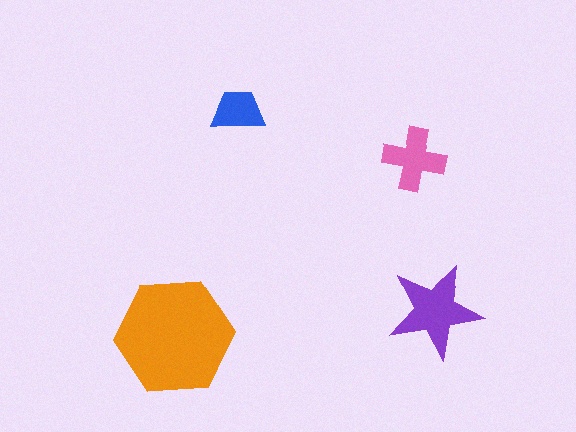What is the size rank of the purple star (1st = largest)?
2nd.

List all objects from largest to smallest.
The orange hexagon, the purple star, the pink cross, the blue trapezoid.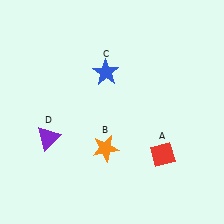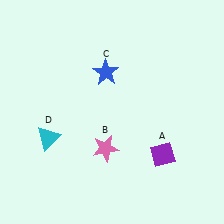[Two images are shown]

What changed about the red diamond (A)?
In Image 1, A is red. In Image 2, it changed to purple.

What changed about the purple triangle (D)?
In Image 1, D is purple. In Image 2, it changed to cyan.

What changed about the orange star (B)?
In Image 1, B is orange. In Image 2, it changed to pink.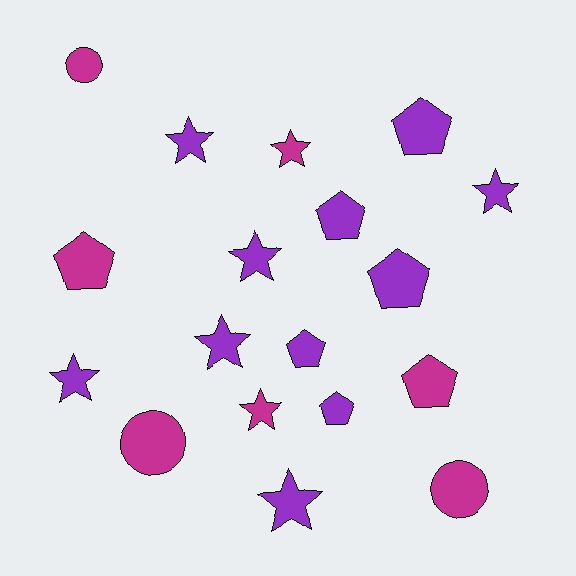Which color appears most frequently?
Purple, with 11 objects.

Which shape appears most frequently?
Star, with 8 objects.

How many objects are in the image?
There are 18 objects.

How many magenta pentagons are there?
There are 2 magenta pentagons.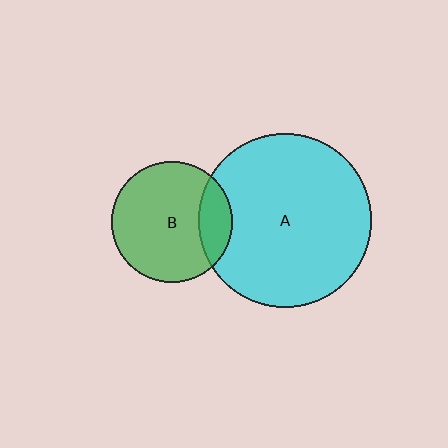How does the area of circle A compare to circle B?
Approximately 2.1 times.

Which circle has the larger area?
Circle A (cyan).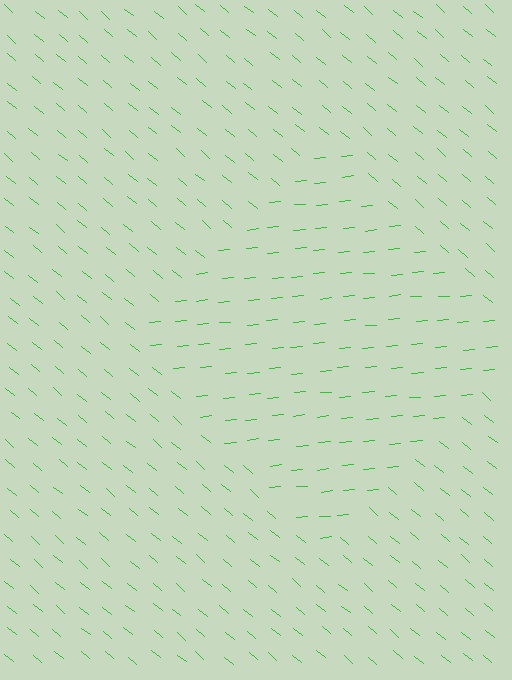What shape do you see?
I see a diamond.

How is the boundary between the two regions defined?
The boundary is defined purely by a change in line orientation (approximately 45 degrees difference). All lines are the same color and thickness.